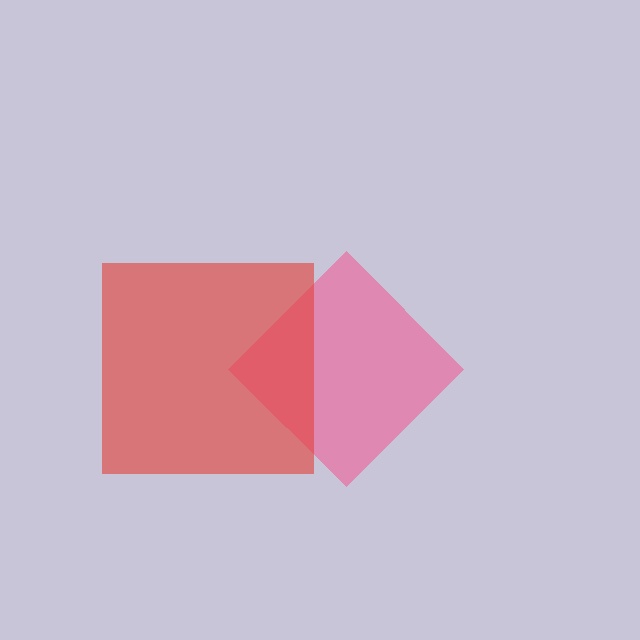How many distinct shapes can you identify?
There are 2 distinct shapes: a pink diamond, a red square.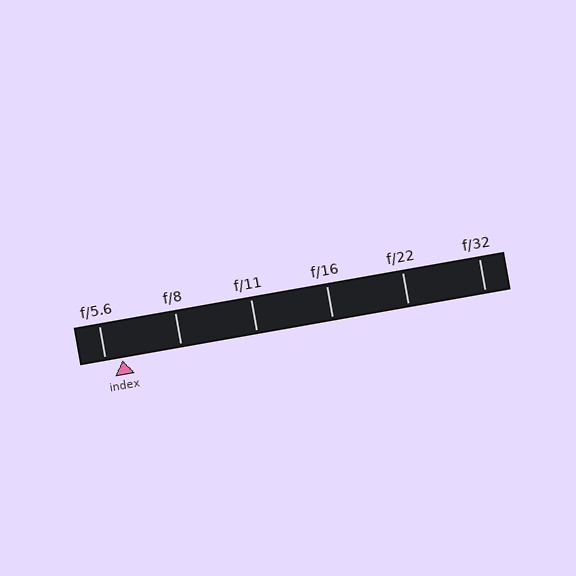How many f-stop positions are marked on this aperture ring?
There are 6 f-stop positions marked.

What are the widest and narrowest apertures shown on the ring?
The widest aperture shown is f/5.6 and the narrowest is f/32.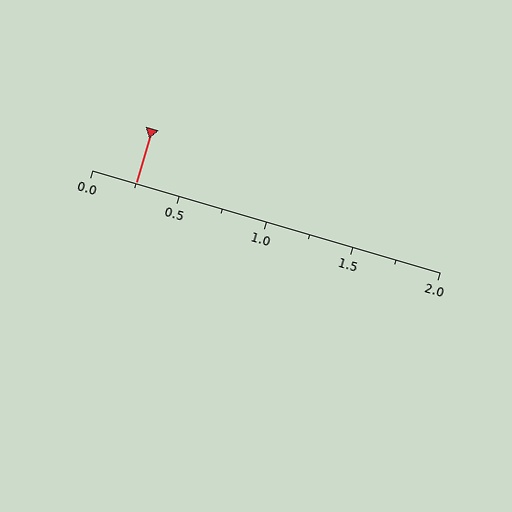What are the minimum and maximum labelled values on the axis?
The axis runs from 0.0 to 2.0.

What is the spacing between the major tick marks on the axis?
The major ticks are spaced 0.5 apart.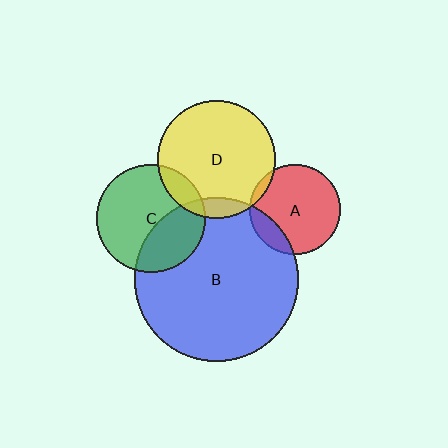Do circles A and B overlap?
Yes.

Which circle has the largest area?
Circle B (blue).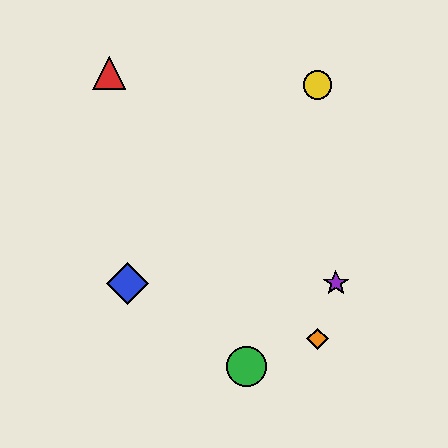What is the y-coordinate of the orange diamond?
The orange diamond is at y≈339.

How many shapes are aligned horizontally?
2 shapes (the blue diamond, the purple star) are aligned horizontally.